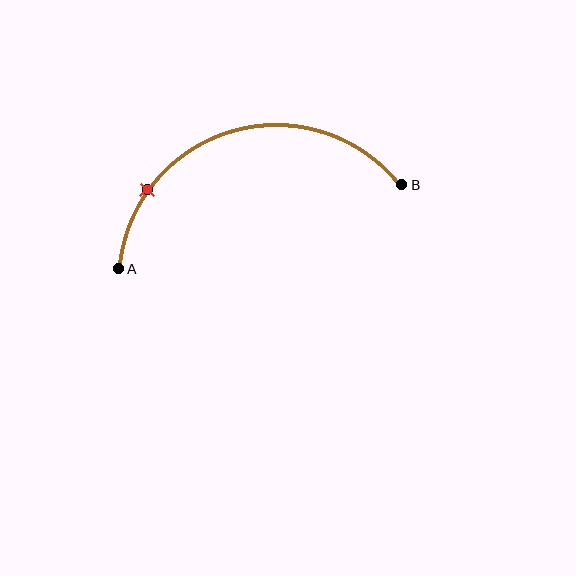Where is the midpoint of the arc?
The arc midpoint is the point on the curve farthest from the straight line joining A and B. It sits above that line.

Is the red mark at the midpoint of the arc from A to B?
No. The red mark lies on the arc but is closer to endpoint A. The arc midpoint would be at the point on the curve equidistant along the arc from both A and B.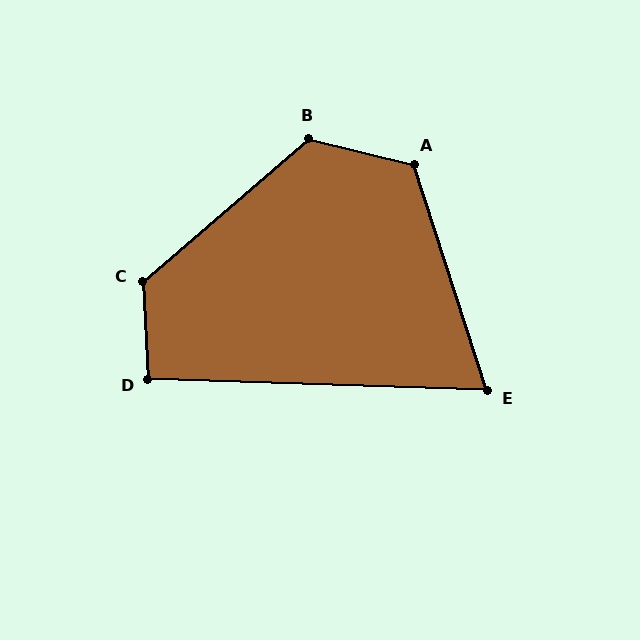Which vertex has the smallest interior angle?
E, at approximately 70 degrees.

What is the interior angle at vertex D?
Approximately 95 degrees (obtuse).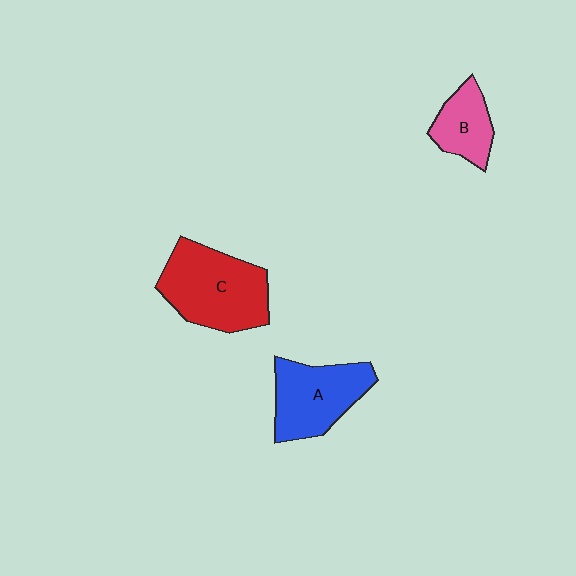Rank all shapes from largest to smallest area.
From largest to smallest: C (red), A (blue), B (pink).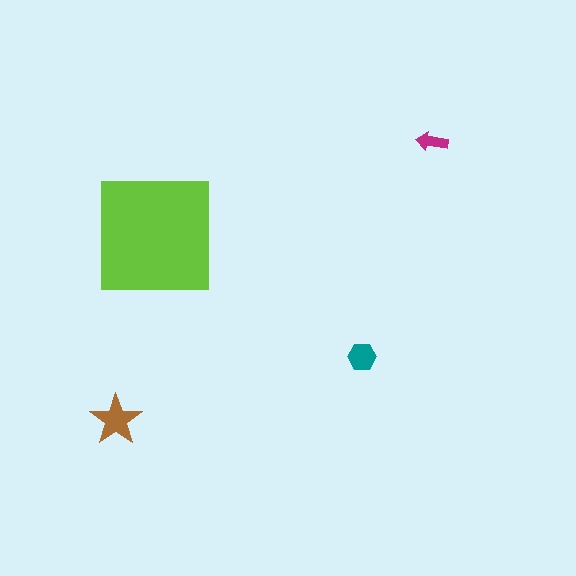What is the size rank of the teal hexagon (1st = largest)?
3rd.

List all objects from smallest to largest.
The magenta arrow, the teal hexagon, the brown star, the lime square.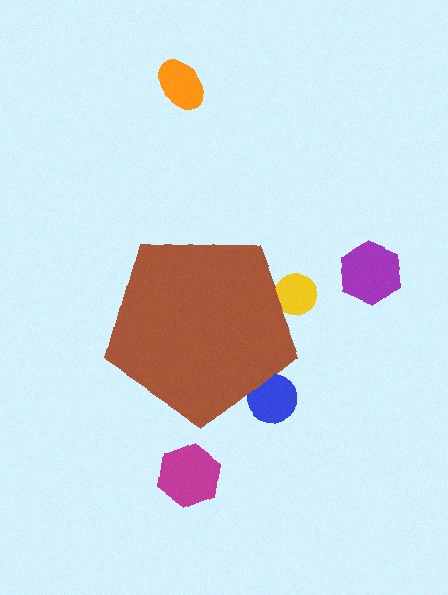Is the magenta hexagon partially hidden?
No, the magenta hexagon is fully visible.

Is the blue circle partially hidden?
Yes, the blue circle is partially hidden behind the brown pentagon.